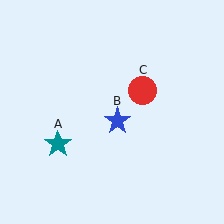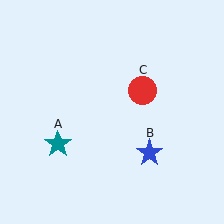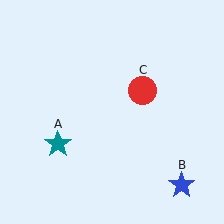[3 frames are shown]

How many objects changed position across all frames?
1 object changed position: blue star (object B).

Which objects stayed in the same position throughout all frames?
Teal star (object A) and red circle (object C) remained stationary.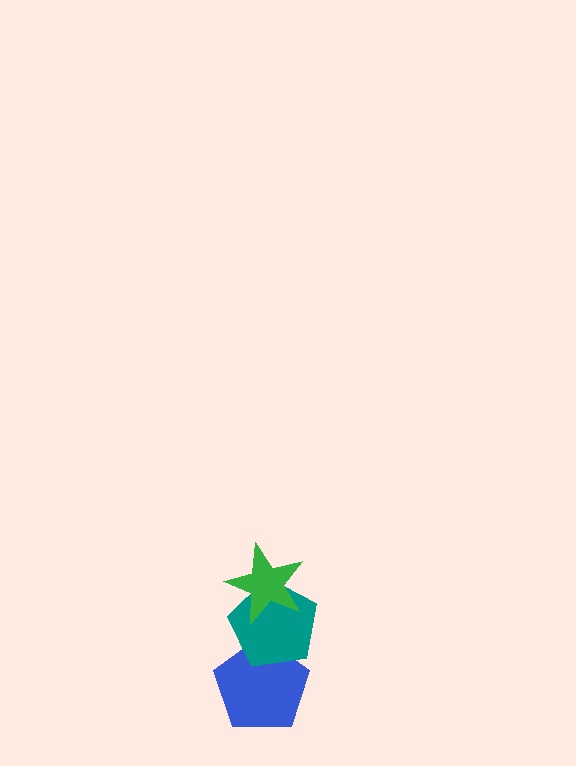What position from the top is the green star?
The green star is 1st from the top.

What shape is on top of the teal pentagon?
The green star is on top of the teal pentagon.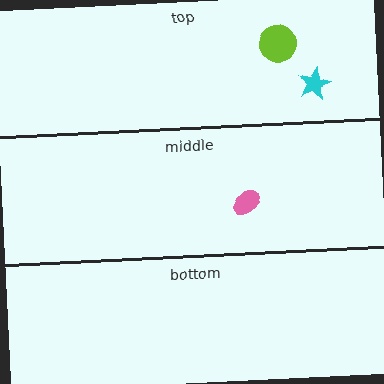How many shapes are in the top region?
2.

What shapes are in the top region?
The lime circle, the cyan star.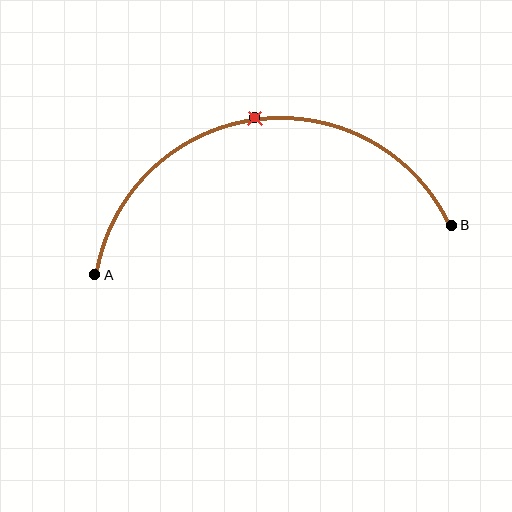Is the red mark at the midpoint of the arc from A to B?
Yes. The red mark lies on the arc at equal arc-length from both A and B — it is the arc midpoint.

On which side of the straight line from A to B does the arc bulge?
The arc bulges above the straight line connecting A and B.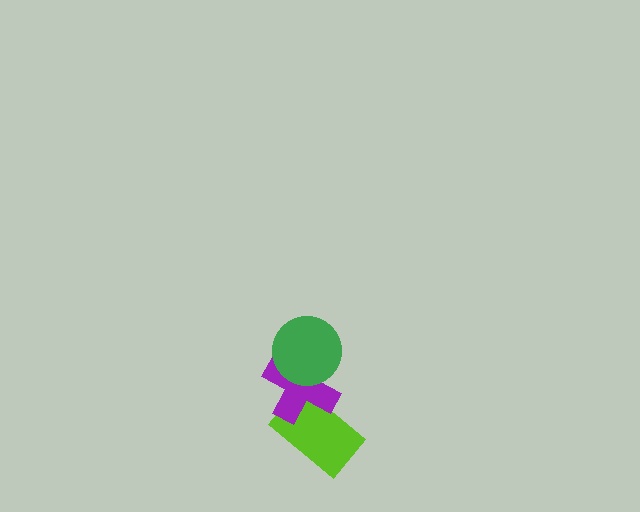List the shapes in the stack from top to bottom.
From top to bottom: the green circle, the purple cross, the lime rectangle.